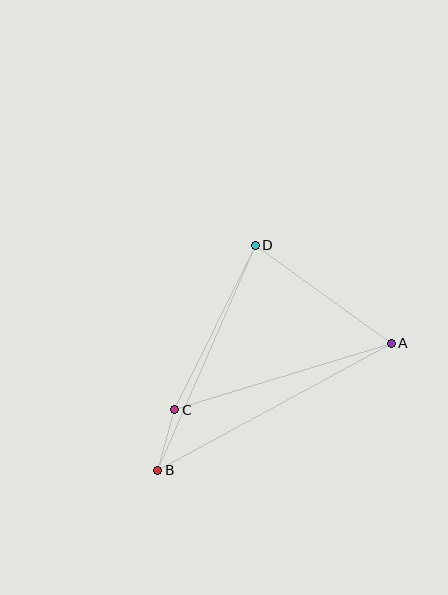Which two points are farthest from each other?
Points A and B are farthest from each other.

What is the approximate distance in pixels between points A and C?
The distance between A and C is approximately 227 pixels.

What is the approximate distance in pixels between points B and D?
The distance between B and D is approximately 245 pixels.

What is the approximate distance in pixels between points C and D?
The distance between C and D is approximately 183 pixels.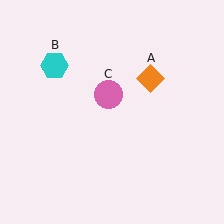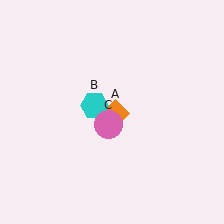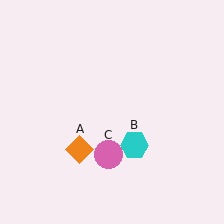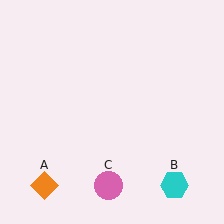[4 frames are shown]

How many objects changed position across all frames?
3 objects changed position: orange diamond (object A), cyan hexagon (object B), pink circle (object C).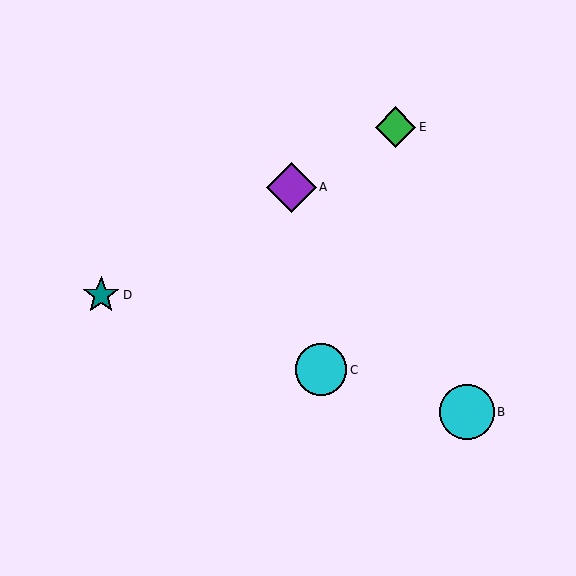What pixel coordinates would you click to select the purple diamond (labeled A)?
Click at (291, 187) to select the purple diamond A.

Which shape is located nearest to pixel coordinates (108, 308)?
The teal star (labeled D) at (101, 295) is nearest to that location.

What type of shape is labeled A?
Shape A is a purple diamond.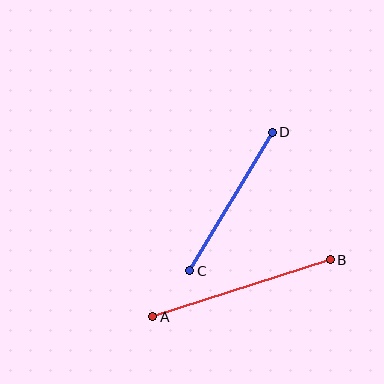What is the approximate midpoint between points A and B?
The midpoint is at approximately (242, 288) pixels.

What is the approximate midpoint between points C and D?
The midpoint is at approximately (231, 202) pixels.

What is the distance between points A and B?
The distance is approximately 187 pixels.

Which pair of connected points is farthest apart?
Points A and B are farthest apart.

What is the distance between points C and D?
The distance is approximately 161 pixels.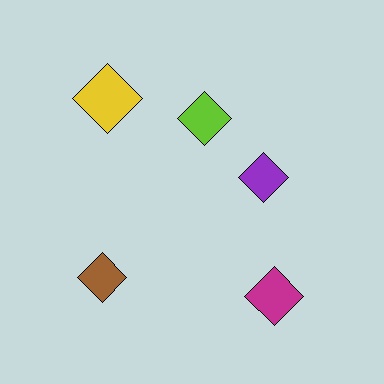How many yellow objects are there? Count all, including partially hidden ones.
There is 1 yellow object.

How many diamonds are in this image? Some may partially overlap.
There are 5 diamonds.